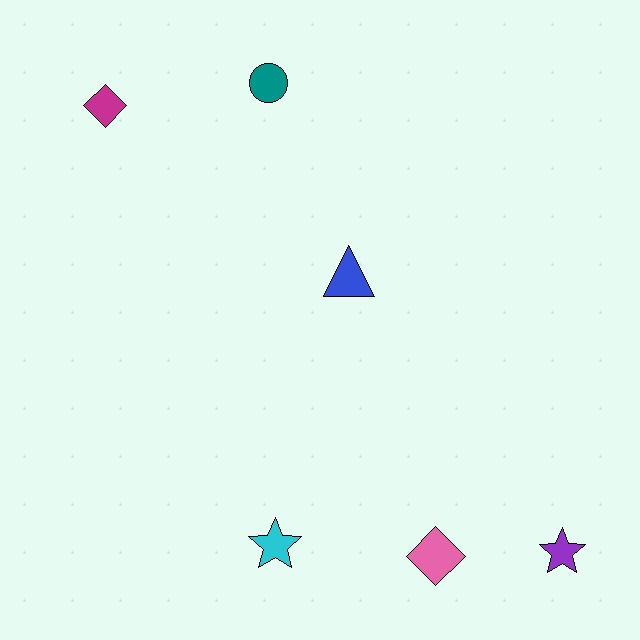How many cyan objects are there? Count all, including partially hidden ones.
There is 1 cyan object.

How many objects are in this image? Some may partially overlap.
There are 6 objects.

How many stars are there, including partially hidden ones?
There are 2 stars.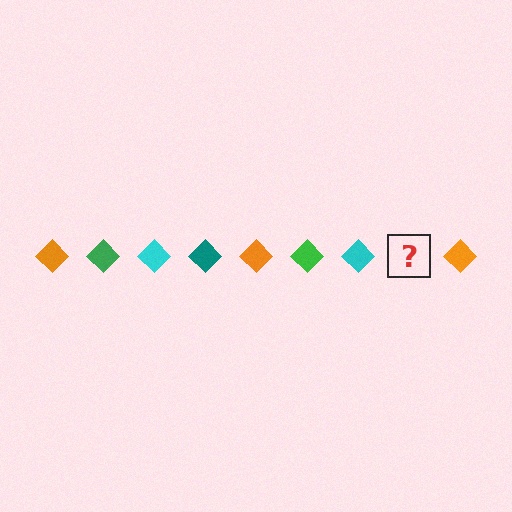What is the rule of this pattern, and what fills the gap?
The rule is that the pattern cycles through orange, green, cyan, teal diamonds. The gap should be filled with a teal diamond.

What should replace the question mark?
The question mark should be replaced with a teal diamond.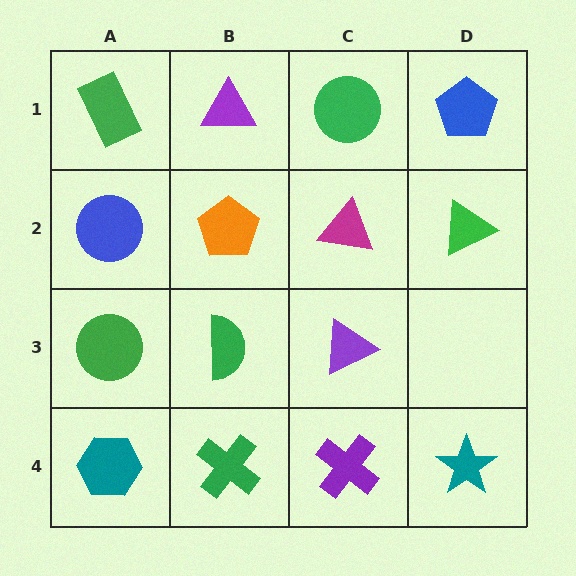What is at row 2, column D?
A green triangle.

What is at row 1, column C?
A green circle.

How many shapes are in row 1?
4 shapes.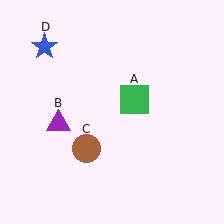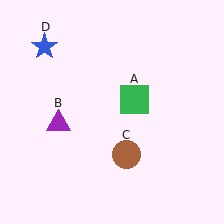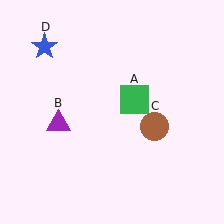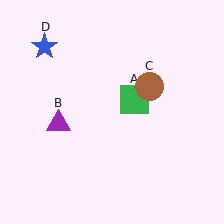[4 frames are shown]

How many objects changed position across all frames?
1 object changed position: brown circle (object C).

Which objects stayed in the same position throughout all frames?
Green square (object A) and purple triangle (object B) and blue star (object D) remained stationary.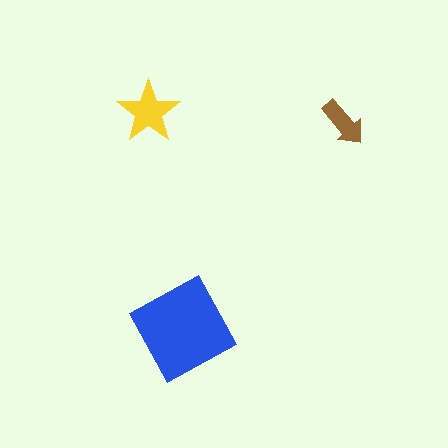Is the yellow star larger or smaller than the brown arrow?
Larger.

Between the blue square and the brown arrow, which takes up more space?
The blue square.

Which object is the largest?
The blue square.